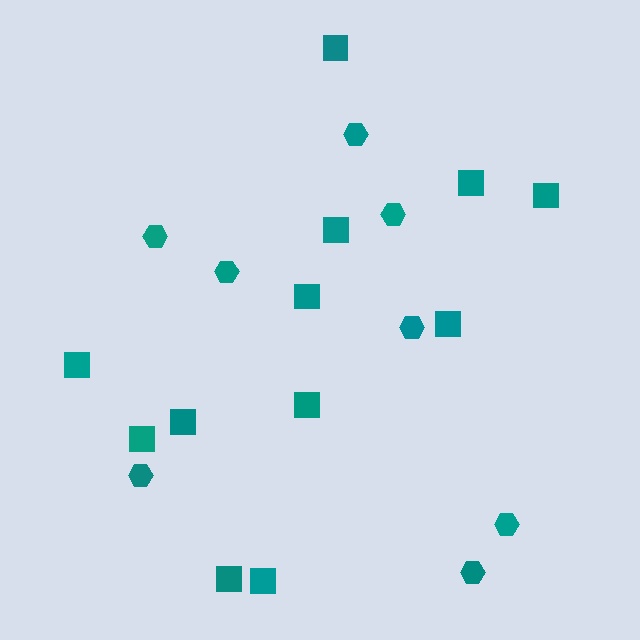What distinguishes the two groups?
There are 2 groups: one group of hexagons (8) and one group of squares (12).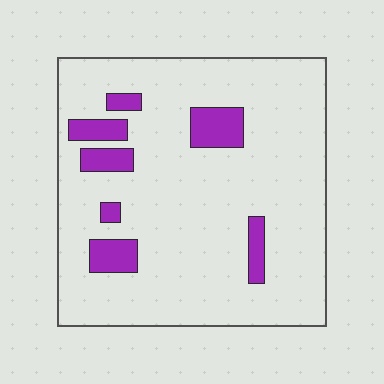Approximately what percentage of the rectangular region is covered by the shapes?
Approximately 10%.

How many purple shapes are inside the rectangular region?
7.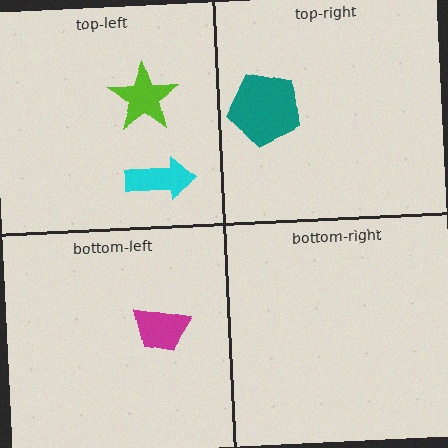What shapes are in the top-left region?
The lime star, the cyan arrow.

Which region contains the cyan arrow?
The top-left region.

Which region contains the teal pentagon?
The top-right region.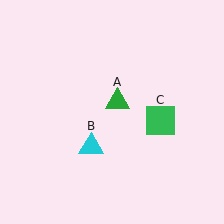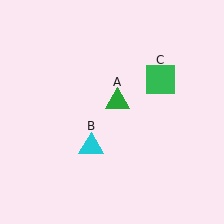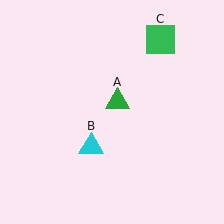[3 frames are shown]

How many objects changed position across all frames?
1 object changed position: green square (object C).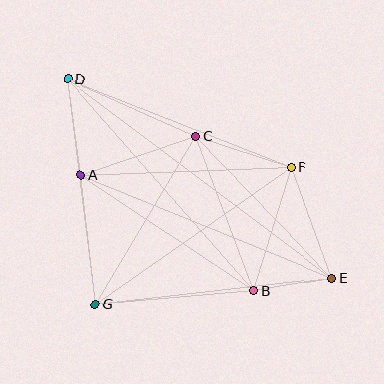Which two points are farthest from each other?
Points D and E are farthest from each other.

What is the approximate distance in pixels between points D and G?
The distance between D and G is approximately 226 pixels.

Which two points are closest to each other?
Points B and E are closest to each other.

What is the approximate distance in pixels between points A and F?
The distance between A and F is approximately 210 pixels.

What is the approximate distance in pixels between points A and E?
The distance between A and E is approximately 270 pixels.